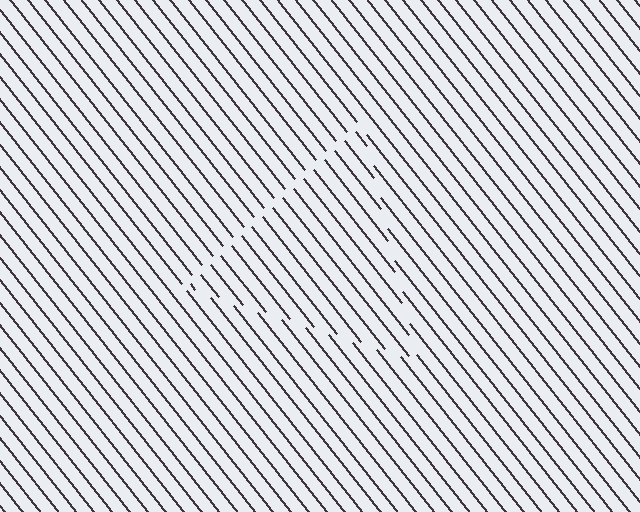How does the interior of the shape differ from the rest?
The interior of the shape contains the same grating, shifted by half a period — the contour is defined by the phase discontinuity where line-ends from the inner and outer gratings abut.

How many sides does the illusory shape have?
3 sides — the line-ends trace a triangle.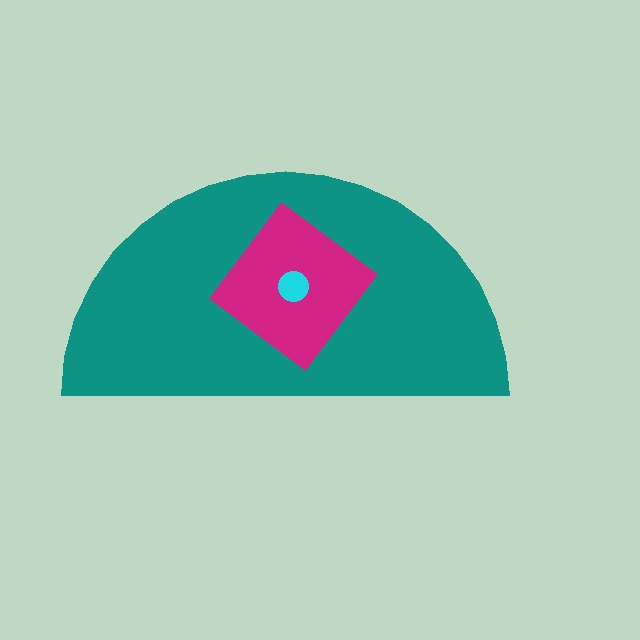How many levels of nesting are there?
3.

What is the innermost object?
The cyan circle.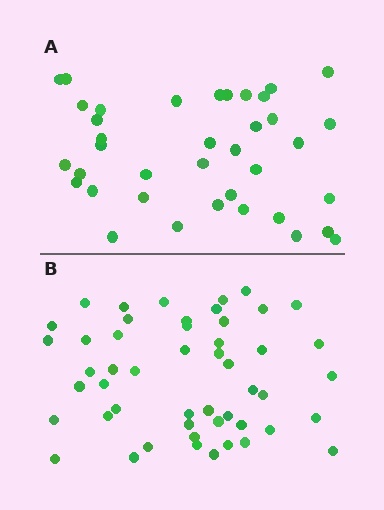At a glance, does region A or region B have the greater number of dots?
Region B (the bottom region) has more dots.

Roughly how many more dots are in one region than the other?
Region B has roughly 12 or so more dots than region A.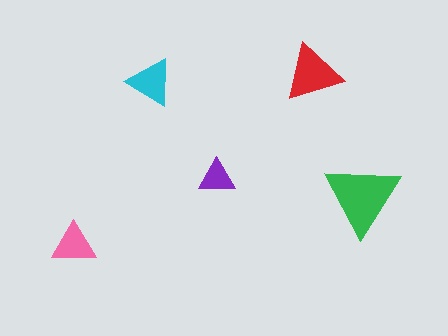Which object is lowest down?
The pink triangle is bottommost.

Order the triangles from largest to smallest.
the green one, the red one, the cyan one, the pink one, the purple one.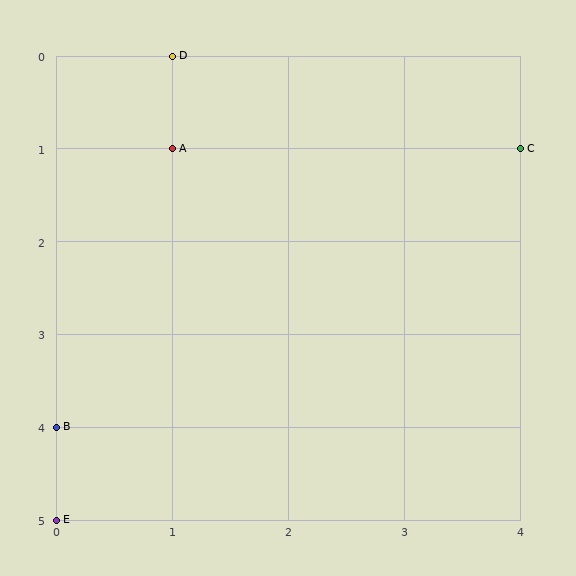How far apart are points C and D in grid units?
Points C and D are 3 columns and 1 row apart (about 3.2 grid units diagonally).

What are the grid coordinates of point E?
Point E is at grid coordinates (0, 5).